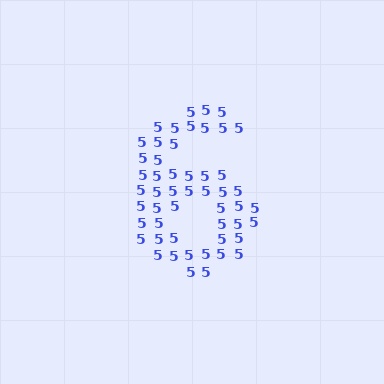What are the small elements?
The small elements are digit 5's.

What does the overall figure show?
The overall figure shows the digit 6.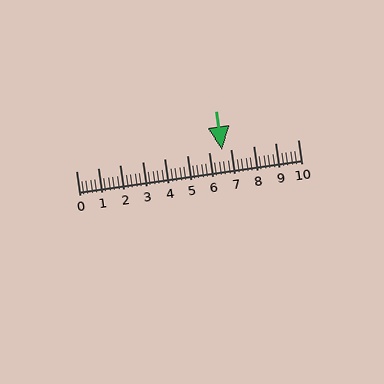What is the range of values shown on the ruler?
The ruler shows values from 0 to 10.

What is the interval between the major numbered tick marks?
The major tick marks are spaced 1 units apart.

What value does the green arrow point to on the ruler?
The green arrow points to approximately 6.6.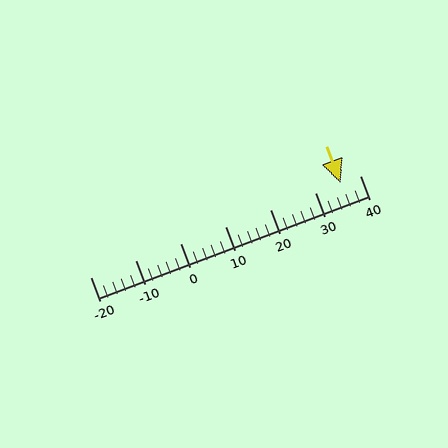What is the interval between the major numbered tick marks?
The major tick marks are spaced 10 units apart.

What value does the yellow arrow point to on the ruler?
The yellow arrow points to approximately 36.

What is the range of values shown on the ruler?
The ruler shows values from -20 to 40.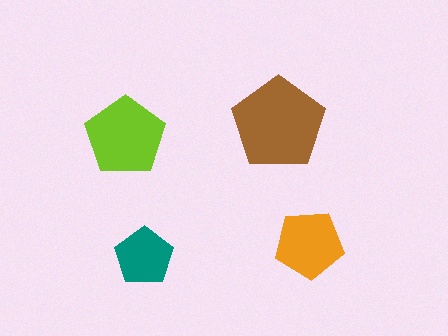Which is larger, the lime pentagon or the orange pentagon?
The lime one.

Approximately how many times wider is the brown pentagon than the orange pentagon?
About 1.5 times wider.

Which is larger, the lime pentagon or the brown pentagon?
The brown one.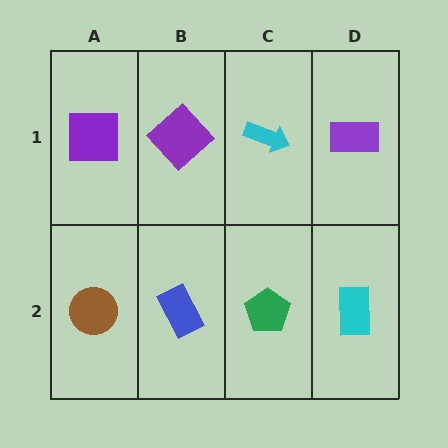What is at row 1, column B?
A purple diamond.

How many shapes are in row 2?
4 shapes.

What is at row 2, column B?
A blue rectangle.